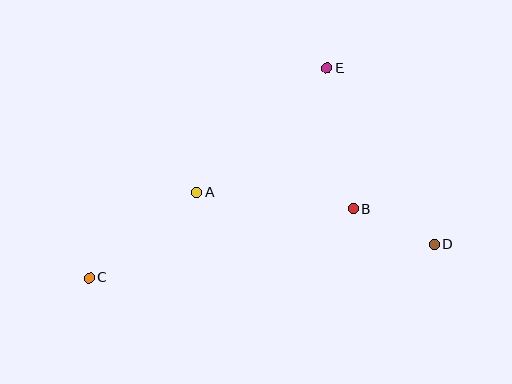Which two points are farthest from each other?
Points C and D are farthest from each other.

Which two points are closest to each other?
Points B and D are closest to each other.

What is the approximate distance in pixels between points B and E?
The distance between B and E is approximately 143 pixels.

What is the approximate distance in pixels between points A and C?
The distance between A and C is approximately 137 pixels.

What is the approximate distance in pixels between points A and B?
The distance between A and B is approximately 158 pixels.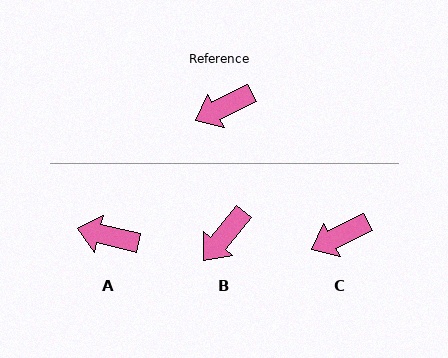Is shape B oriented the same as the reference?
No, it is off by about 24 degrees.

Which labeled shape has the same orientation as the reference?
C.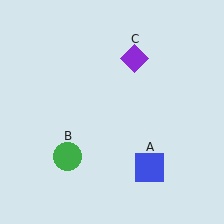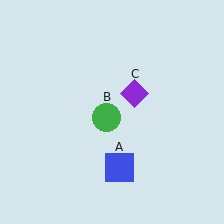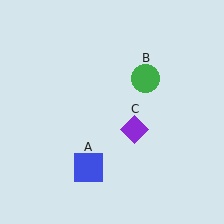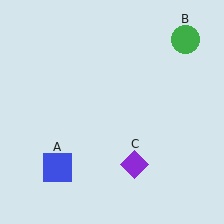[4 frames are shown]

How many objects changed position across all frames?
3 objects changed position: blue square (object A), green circle (object B), purple diamond (object C).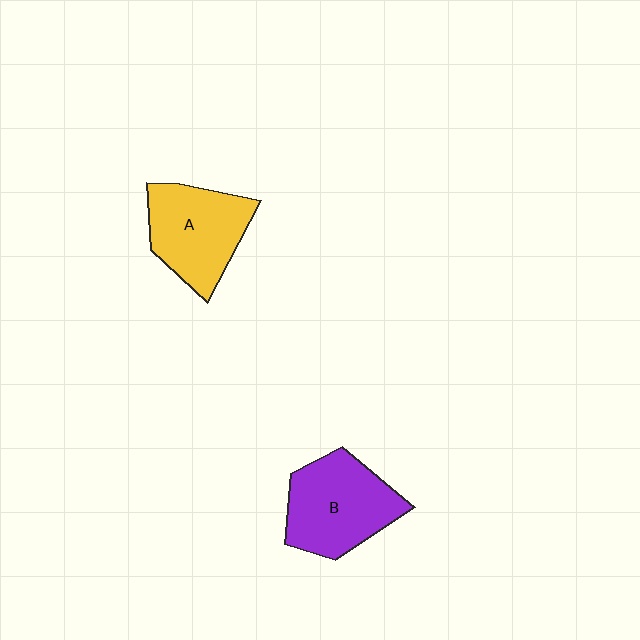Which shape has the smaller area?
Shape A (yellow).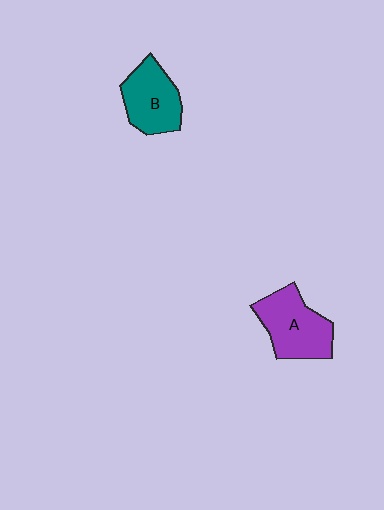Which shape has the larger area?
Shape A (purple).